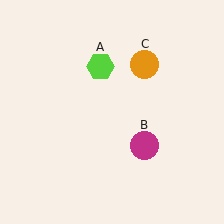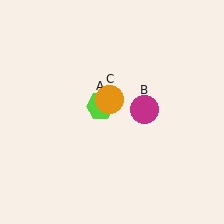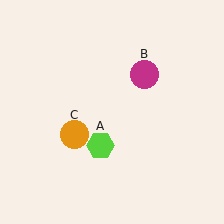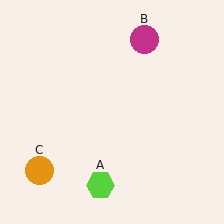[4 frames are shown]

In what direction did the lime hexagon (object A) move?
The lime hexagon (object A) moved down.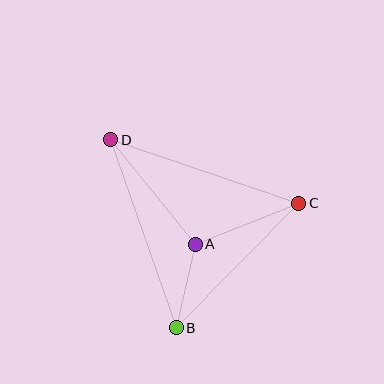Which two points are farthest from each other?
Points B and D are farthest from each other.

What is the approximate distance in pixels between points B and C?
The distance between B and C is approximately 174 pixels.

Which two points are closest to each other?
Points A and B are closest to each other.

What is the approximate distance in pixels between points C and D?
The distance between C and D is approximately 199 pixels.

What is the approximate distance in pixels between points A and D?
The distance between A and D is approximately 135 pixels.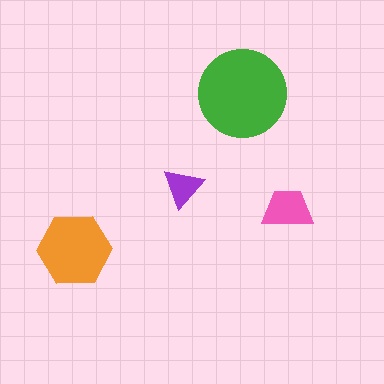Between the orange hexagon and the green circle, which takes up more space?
The green circle.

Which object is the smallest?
The purple triangle.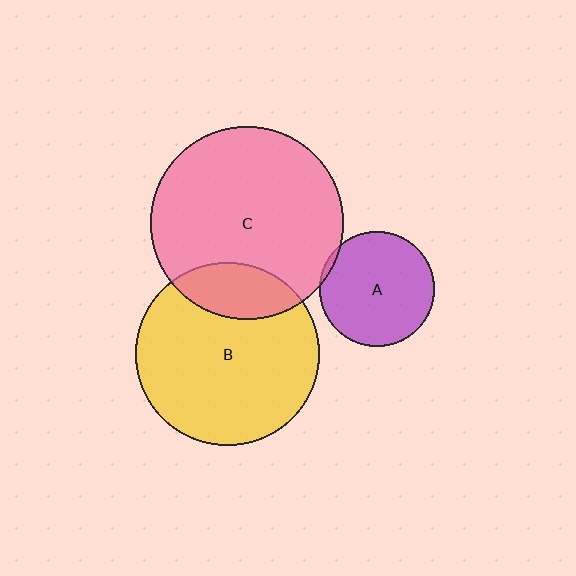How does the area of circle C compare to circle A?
Approximately 2.8 times.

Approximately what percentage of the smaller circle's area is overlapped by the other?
Approximately 20%.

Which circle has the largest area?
Circle C (pink).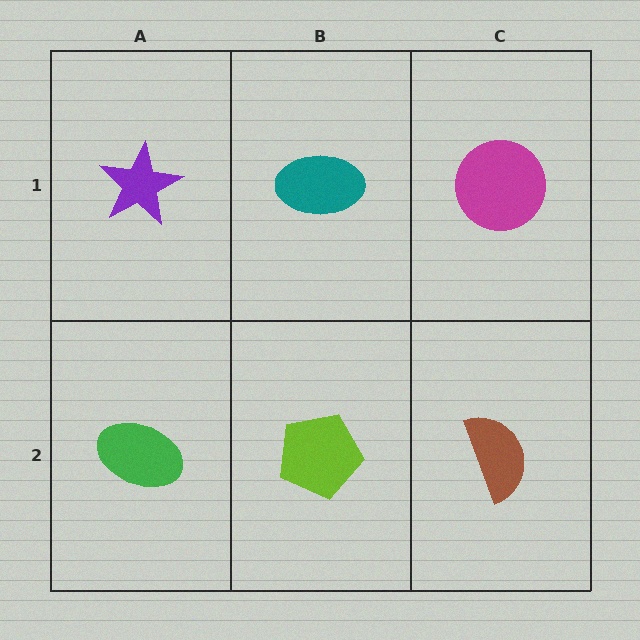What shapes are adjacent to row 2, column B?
A teal ellipse (row 1, column B), a green ellipse (row 2, column A), a brown semicircle (row 2, column C).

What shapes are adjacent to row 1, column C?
A brown semicircle (row 2, column C), a teal ellipse (row 1, column B).